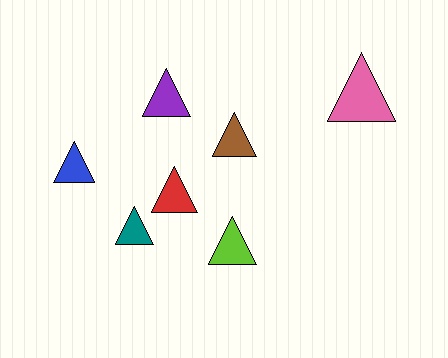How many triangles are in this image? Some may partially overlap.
There are 7 triangles.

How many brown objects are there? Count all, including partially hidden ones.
There is 1 brown object.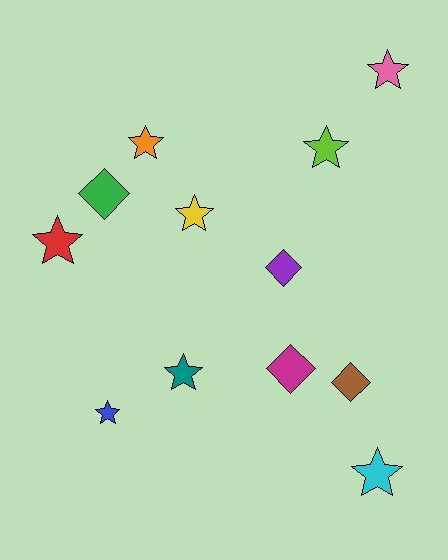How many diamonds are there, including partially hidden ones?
There are 4 diamonds.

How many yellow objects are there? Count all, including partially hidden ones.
There is 1 yellow object.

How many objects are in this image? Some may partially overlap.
There are 12 objects.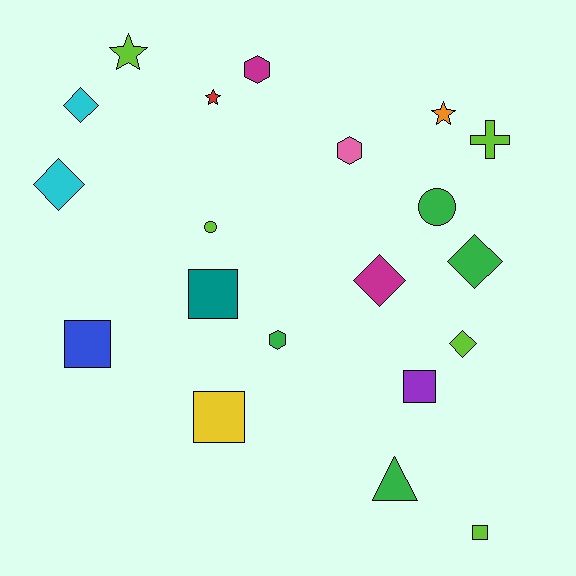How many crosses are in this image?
There is 1 cross.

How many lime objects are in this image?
There are 5 lime objects.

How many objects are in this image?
There are 20 objects.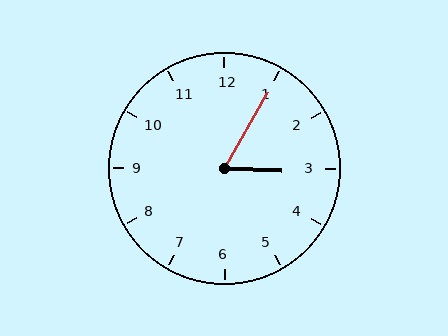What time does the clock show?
3:05.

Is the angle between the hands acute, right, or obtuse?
It is acute.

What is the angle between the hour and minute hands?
Approximately 62 degrees.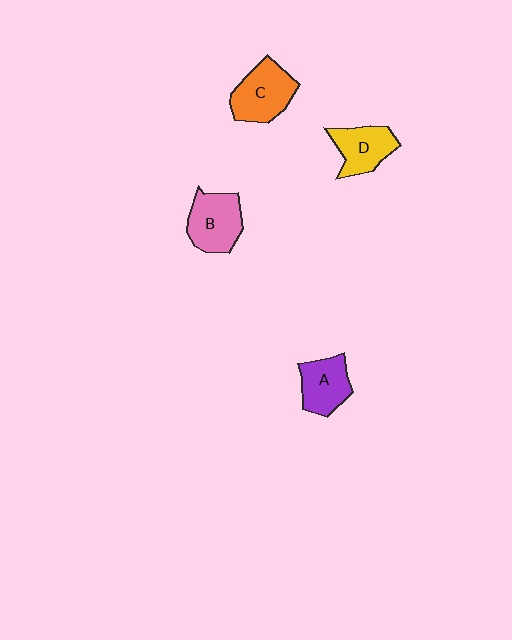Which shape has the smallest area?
Shape A (purple).